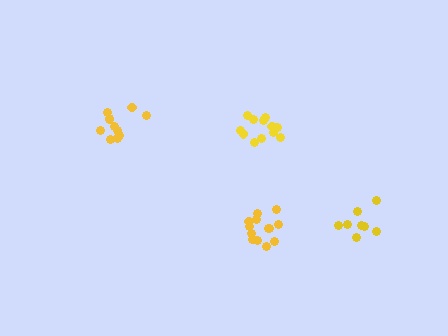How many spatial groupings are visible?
There are 4 spatial groupings.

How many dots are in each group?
Group 1: 13 dots, Group 2: 13 dots, Group 3: 8 dots, Group 4: 11 dots (45 total).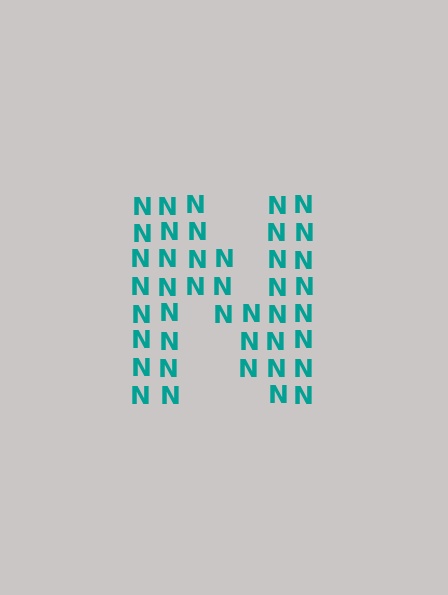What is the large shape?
The large shape is the letter N.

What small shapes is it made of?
It is made of small letter N's.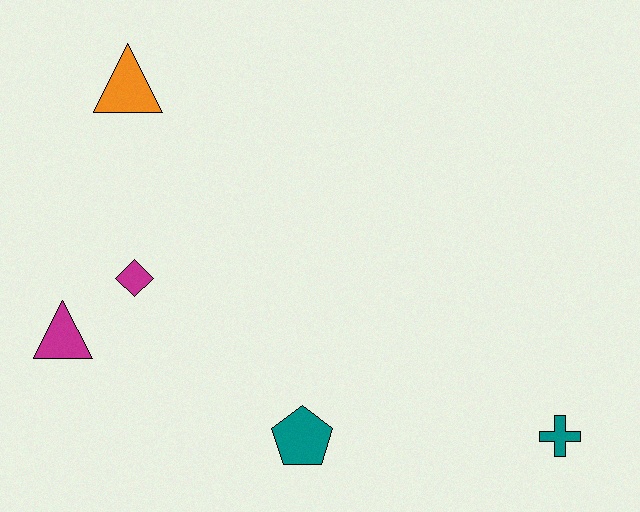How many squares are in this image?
There are no squares.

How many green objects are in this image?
There are no green objects.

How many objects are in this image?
There are 5 objects.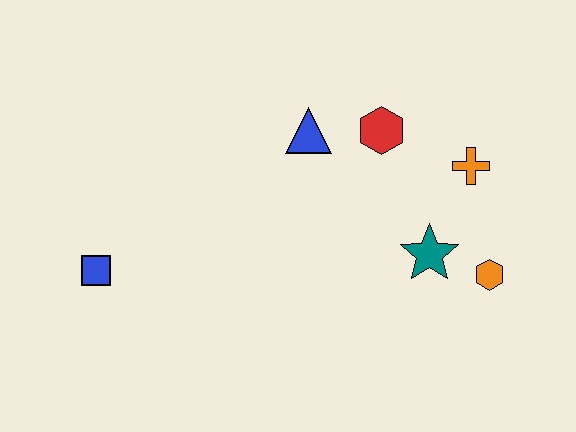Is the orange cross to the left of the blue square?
No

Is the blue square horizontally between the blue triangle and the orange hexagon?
No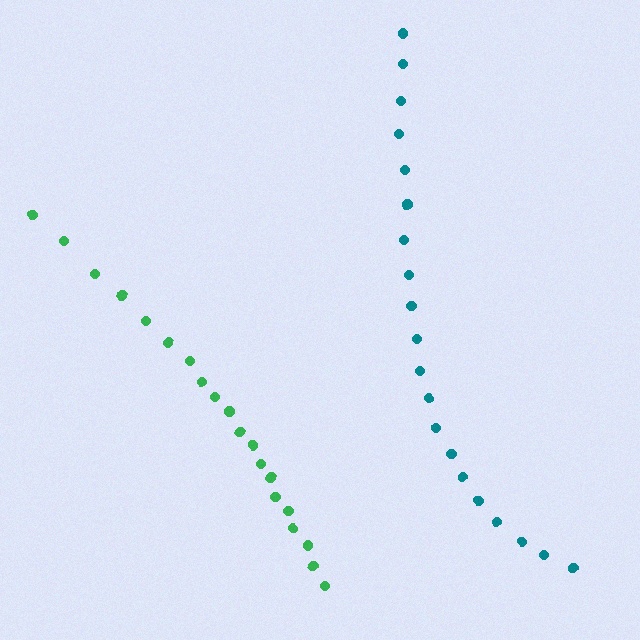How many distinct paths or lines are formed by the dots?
There are 2 distinct paths.